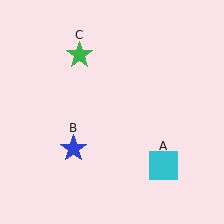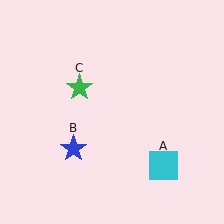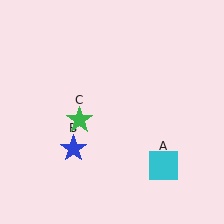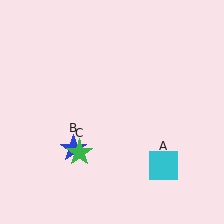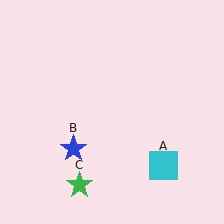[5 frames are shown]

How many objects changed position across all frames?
1 object changed position: green star (object C).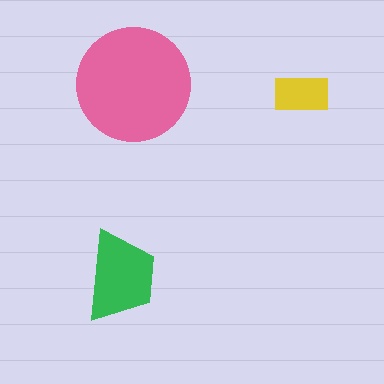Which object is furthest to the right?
The yellow rectangle is rightmost.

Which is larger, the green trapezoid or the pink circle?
The pink circle.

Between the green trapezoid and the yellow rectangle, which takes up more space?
The green trapezoid.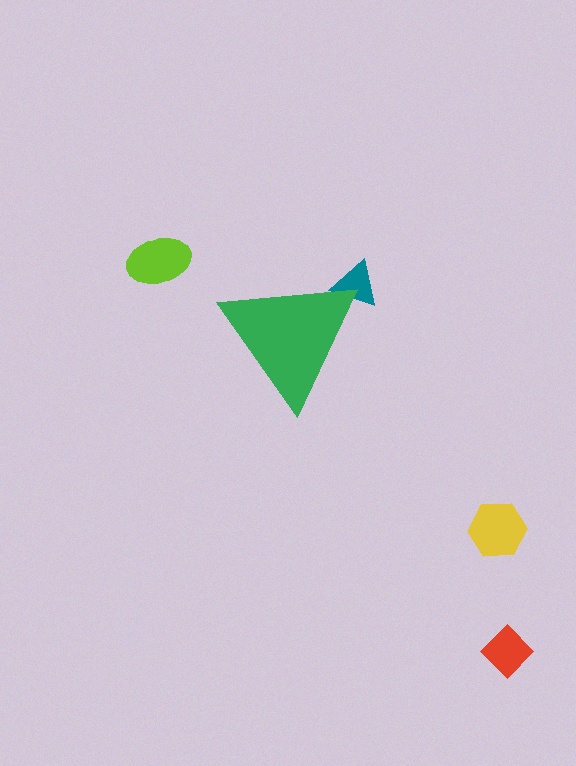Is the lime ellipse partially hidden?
No, the lime ellipse is fully visible.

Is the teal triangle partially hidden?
Yes, the teal triangle is partially hidden behind the green triangle.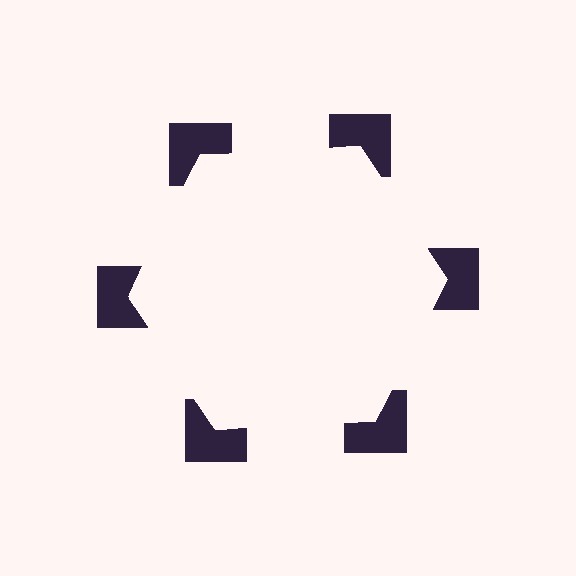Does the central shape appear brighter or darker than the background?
It typically appears slightly brighter than the background, even though no actual brightness change is drawn.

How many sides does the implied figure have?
6 sides.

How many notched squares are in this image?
There are 6 — one at each vertex of the illusory hexagon.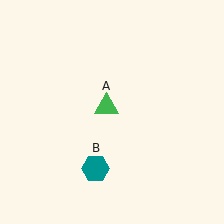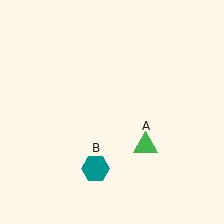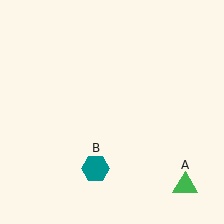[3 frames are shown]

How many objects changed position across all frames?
1 object changed position: green triangle (object A).